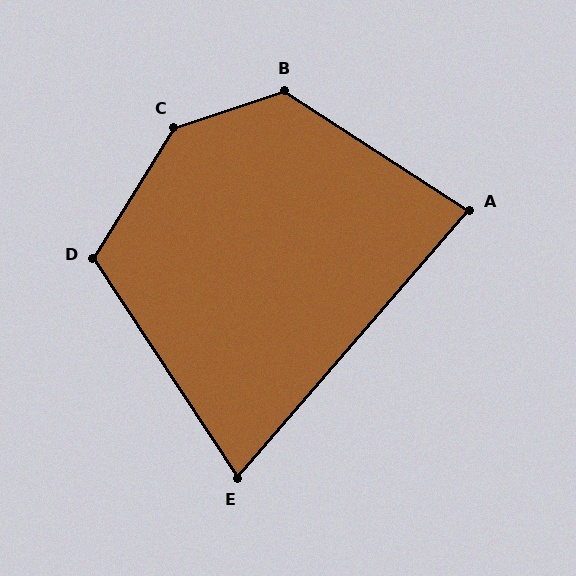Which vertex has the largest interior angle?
C, at approximately 140 degrees.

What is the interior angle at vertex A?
Approximately 82 degrees (acute).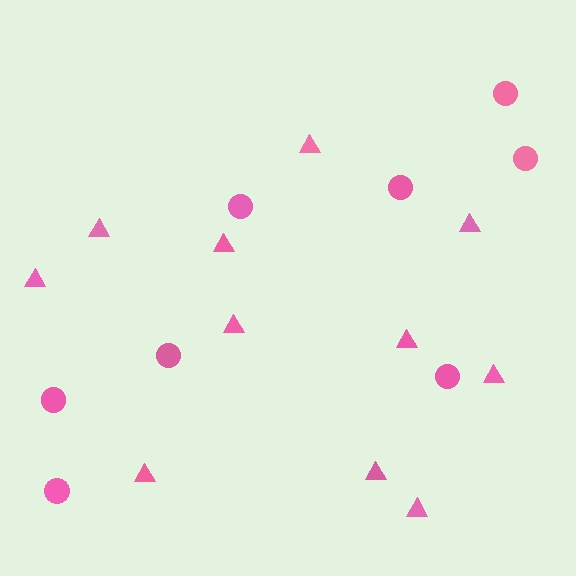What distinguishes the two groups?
There are 2 groups: one group of circles (8) and one group of triangles (11).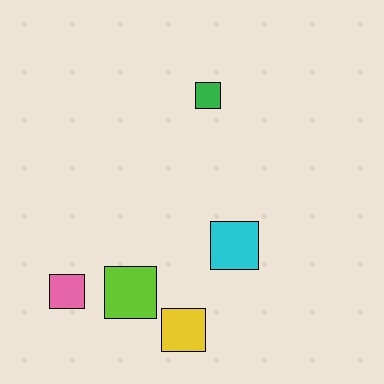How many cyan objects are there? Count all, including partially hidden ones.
There is 1 cyan object.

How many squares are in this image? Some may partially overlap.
There are 5 squares.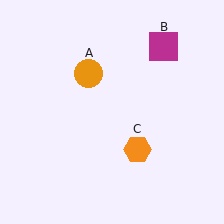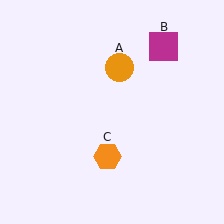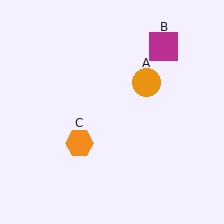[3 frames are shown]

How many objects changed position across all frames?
2 objects changed position: orange circle (object A), orange hexagon (object C).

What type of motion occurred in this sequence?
The orange circle (object A), orange hexagon (object C) rotated clockwise around the center of the scene.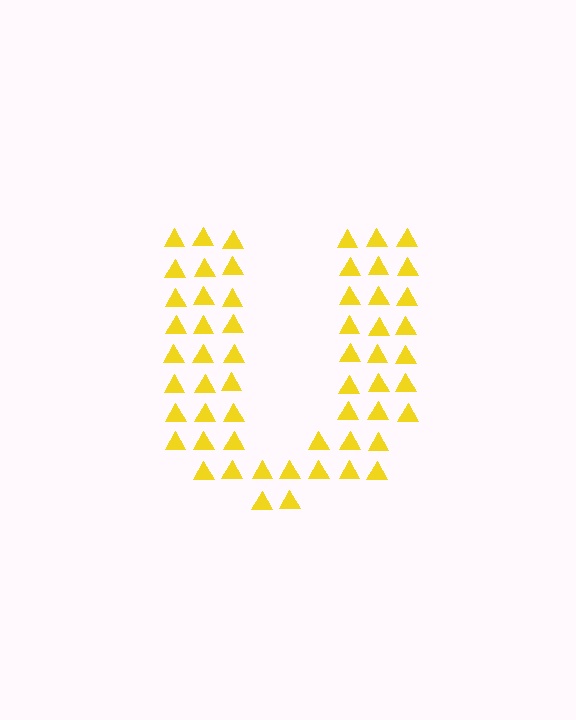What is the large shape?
The large shape is the letter U.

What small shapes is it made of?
It is made of small triangles.